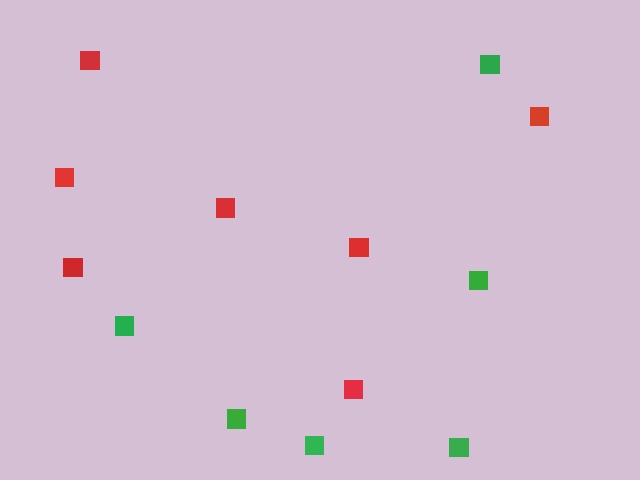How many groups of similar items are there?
There are 2 groups: one group of green squares (6) and one group of red squares (7).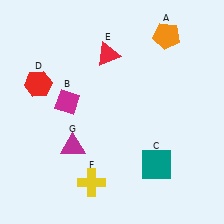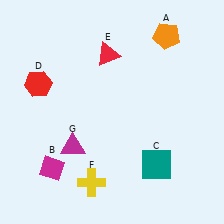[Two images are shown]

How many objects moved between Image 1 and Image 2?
1 object moved between the two images.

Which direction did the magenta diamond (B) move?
The magenta diamond (B) moved down.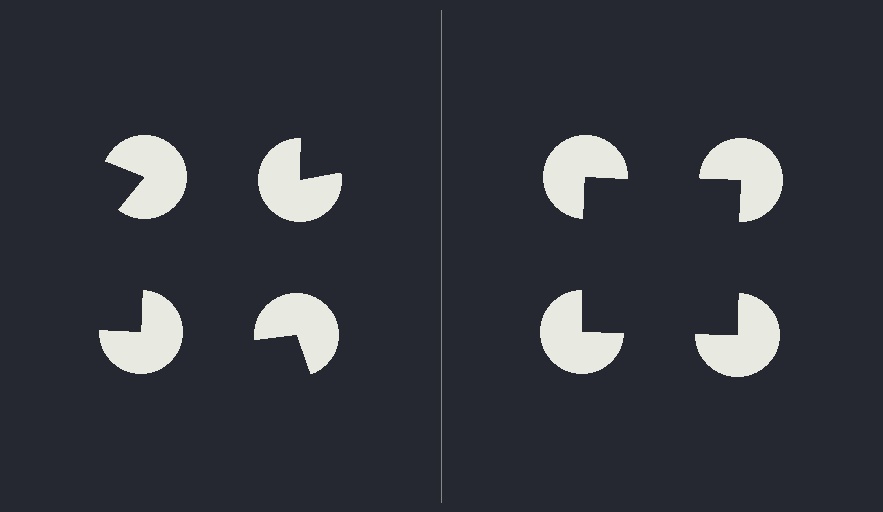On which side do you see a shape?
An illusory square appears on the right side. On the left side the wedge cuts are rotated, so no coherent shape forms.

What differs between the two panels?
The pac-man discs are positioned identically on both sides; only the wedge orientations differ. On the right they align to a square; on the left they are misaligned.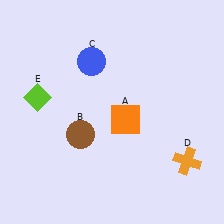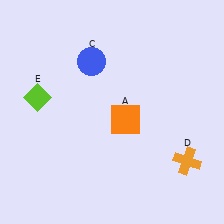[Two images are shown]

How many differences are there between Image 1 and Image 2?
There is 1 difference between the two images.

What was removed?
The brown circle (B) was removed in Image 2.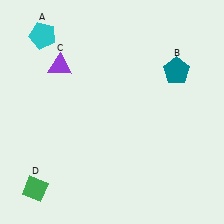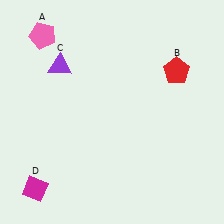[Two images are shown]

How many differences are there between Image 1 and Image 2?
There are 3 differences between the two images.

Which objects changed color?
A changed from cyan to pink. B changed from teal to red. D changed from green to magenta.